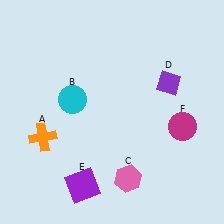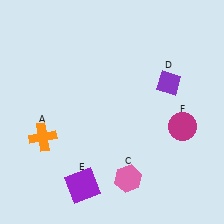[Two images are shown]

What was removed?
The cyan circle (B) was removed in Image 2.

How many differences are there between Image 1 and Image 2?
There is 1 difference between the two images.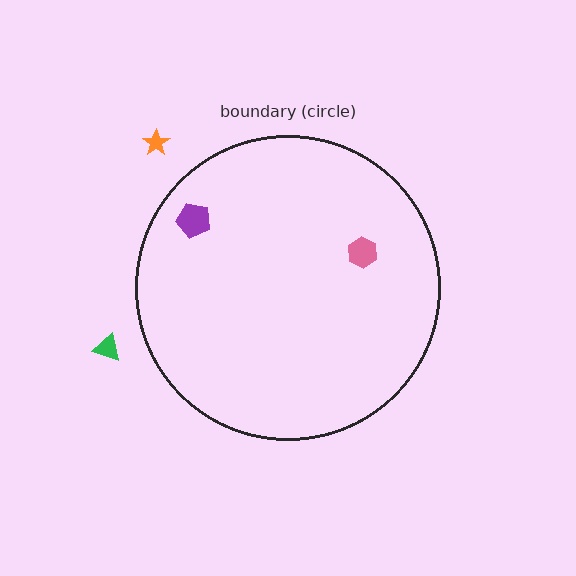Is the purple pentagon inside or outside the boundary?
Inside.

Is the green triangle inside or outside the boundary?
Outside.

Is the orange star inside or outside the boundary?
Outside.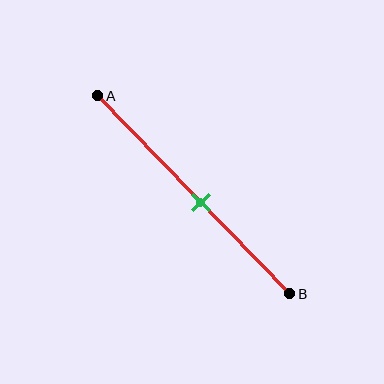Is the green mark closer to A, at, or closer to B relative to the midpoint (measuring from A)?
The green mark is closer to point B than the midpoint of segment AB.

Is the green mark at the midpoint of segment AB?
No, the mark is at about 55% from A, not at the 50% midpoint.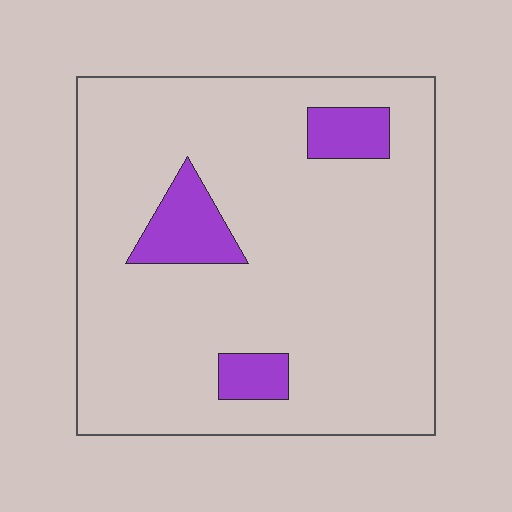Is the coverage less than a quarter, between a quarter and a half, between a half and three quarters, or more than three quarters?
Less than a quarter.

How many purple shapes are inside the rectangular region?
3.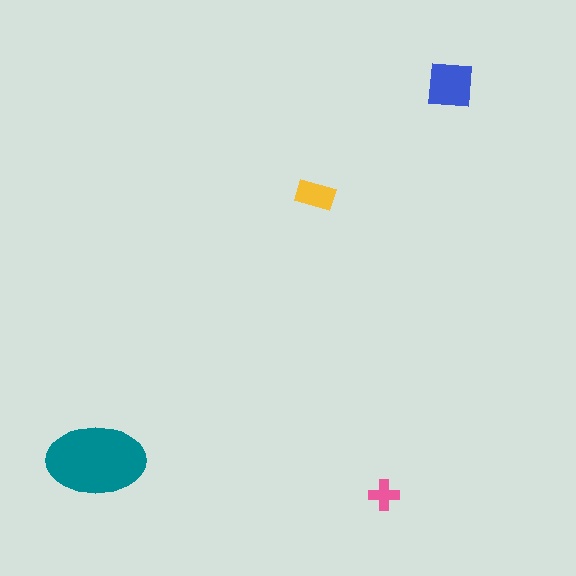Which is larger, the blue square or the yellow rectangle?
The blue square.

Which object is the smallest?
The pink cross.